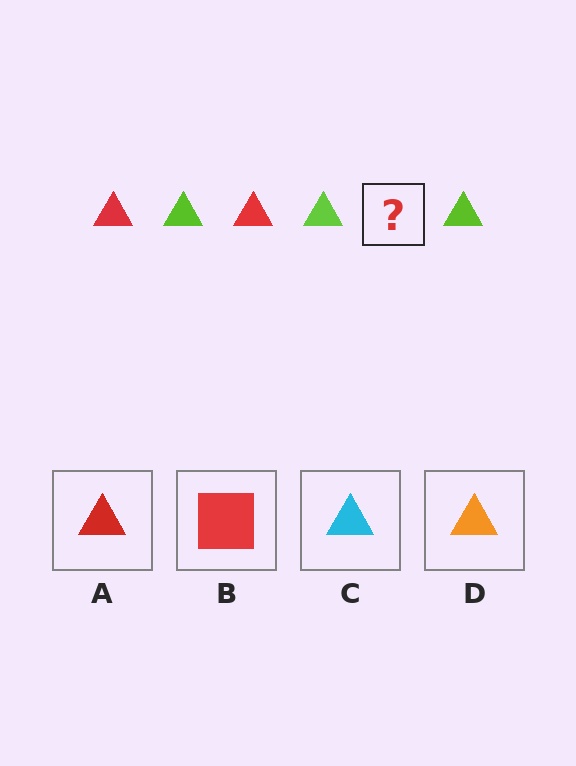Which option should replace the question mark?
Option A.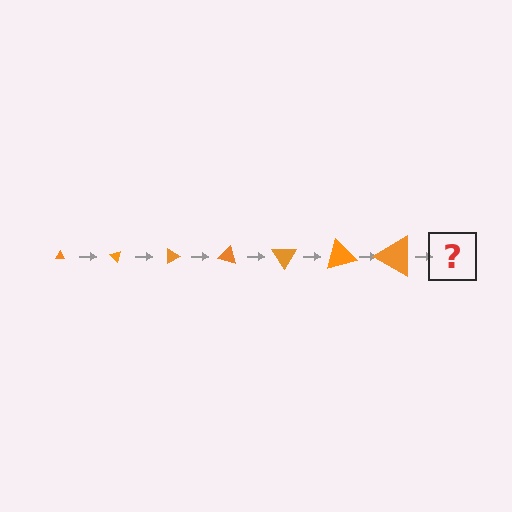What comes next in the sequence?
The next element should be a triangle, larger than the previous one and rotated 315 degrees from the start.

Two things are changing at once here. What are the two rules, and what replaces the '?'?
The two rules are that the triangle grows larger each step and it rotates 45 degrees each step. The '?' should be a triangle, larger than the previous one and rotated 315 degrees from the start.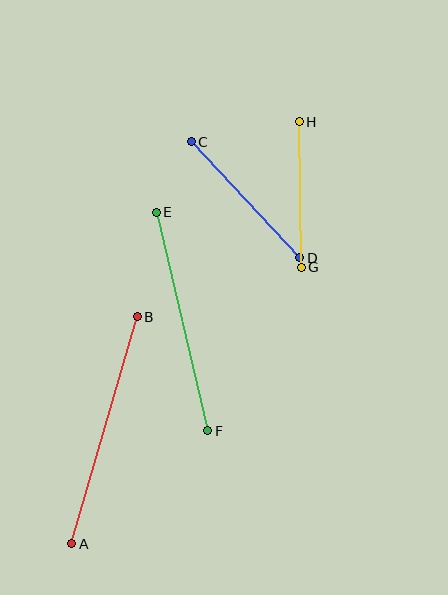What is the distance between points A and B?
The distance is approximately 237 pixels.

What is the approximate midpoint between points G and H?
The midpoint is at approximately (300, 194) pixels.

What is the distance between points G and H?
The distance is approximately 146 pixels.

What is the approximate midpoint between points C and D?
The midpoint is at approximately (245, 200) pixels.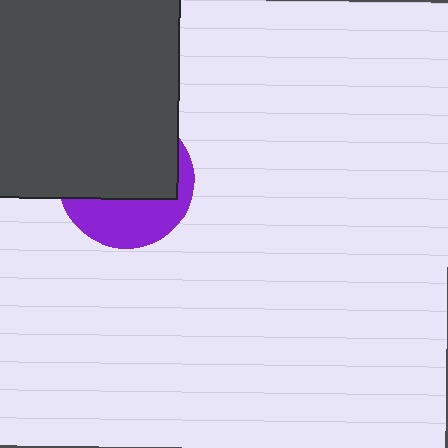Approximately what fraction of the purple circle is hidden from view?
Roughly 63% of the purple circle is hidden behind the dark gray square.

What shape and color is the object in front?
The object in front is a dark gray square.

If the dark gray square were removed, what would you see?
You would see the complete purple circle.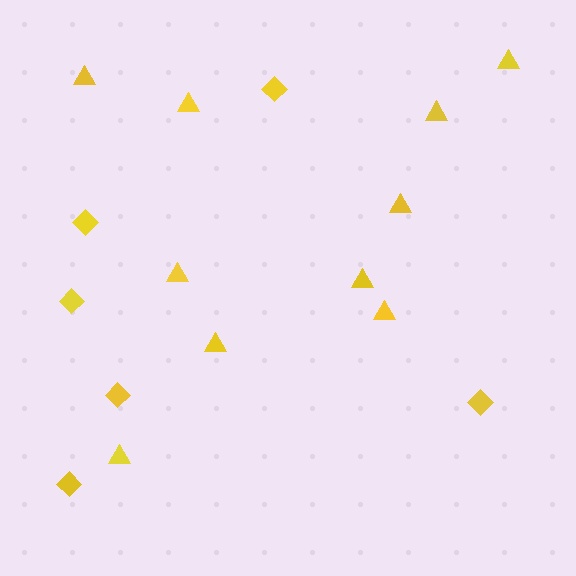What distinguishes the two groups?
There are 2 groups: one group of triangles (10) and one group of diamonds (6).